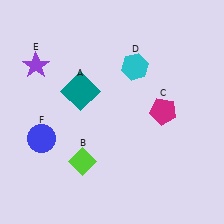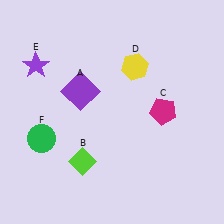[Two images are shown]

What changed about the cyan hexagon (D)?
In Image 1, D is cyan. In Image 2, it changed to yellow.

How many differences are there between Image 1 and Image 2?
There are 3 differences between the two images.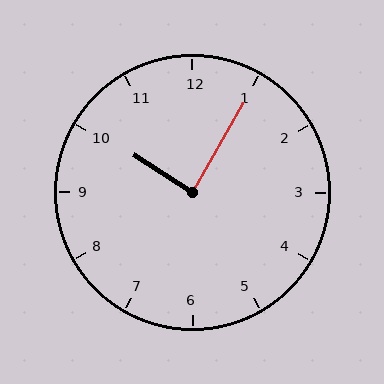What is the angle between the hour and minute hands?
Approximately 88 degrees.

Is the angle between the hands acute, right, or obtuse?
It is right.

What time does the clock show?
10:05.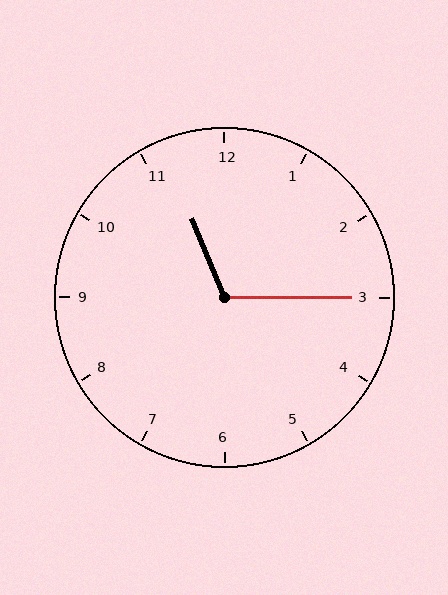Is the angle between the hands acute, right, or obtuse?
It is obtuse.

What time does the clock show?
11:15.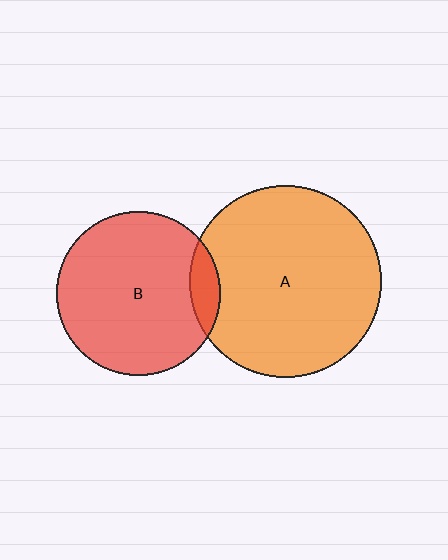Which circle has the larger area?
Circle A (orange).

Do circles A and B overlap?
Yes.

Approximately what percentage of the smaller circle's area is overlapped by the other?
Approximately 10%.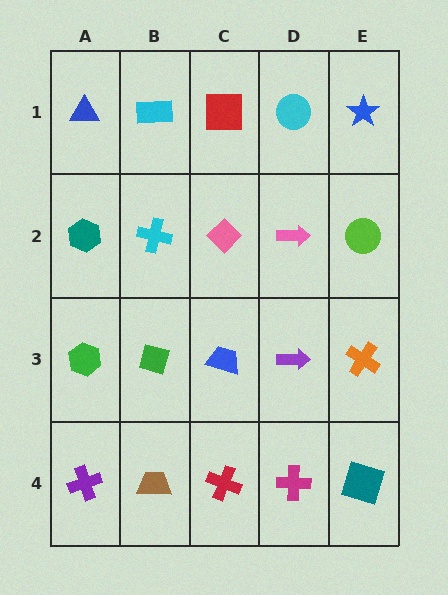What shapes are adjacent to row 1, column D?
A pink arrow (row 2, column D), a red square (row 1, column C), a blue star (row 1, column E).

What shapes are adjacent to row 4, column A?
A green hexagon (row 3, column A), a brown trapezoid (row 4, column B).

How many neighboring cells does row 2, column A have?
3.